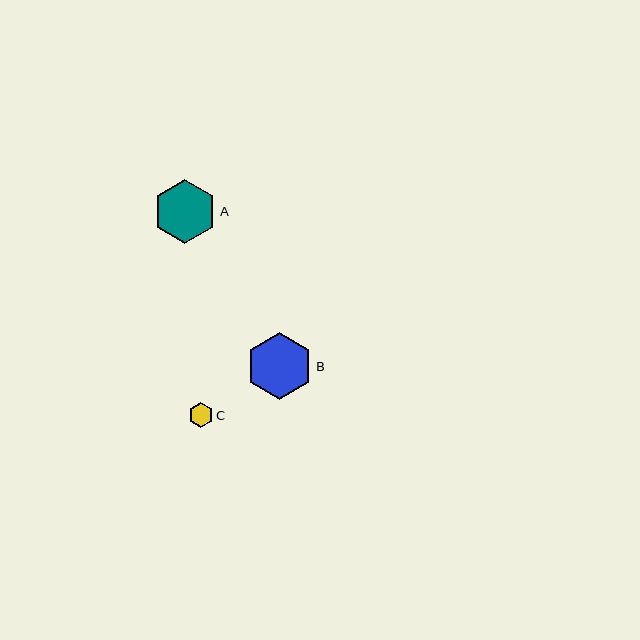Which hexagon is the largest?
Hexagon B is the largest with a size of approximately 67 pixels.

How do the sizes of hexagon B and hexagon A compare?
Hexagon B and hexagon A are approximately the same size.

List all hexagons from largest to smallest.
From largest to smallest: B, A, C.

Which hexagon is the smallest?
Hexagon C is the smallest with a size of approximately 25 pixels.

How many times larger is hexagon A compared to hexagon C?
Hexagon A is approximately 2.6 times the size of hexagon C.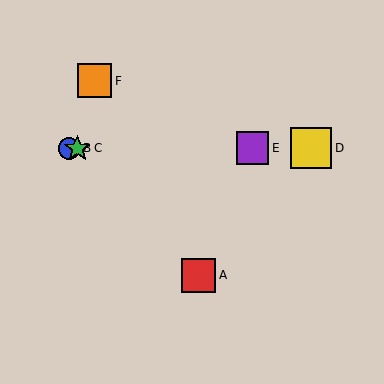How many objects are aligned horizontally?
4 objects (B, C, D, E) are aligned horizontally.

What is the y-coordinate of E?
Object E is at y≈148.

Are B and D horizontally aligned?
Yes, both are at y≈148.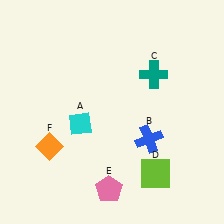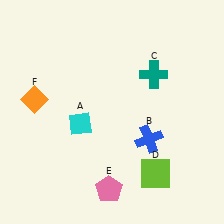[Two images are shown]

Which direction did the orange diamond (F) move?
The orange diamond (F) moved up.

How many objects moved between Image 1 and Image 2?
1 object moved between the two images.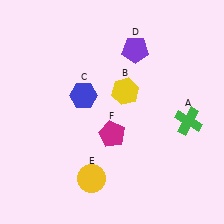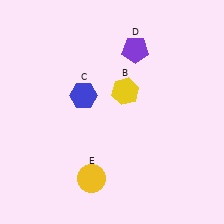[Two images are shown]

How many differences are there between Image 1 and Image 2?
There are 2 differences between the two images.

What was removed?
The green cross (A), the magenta pentagon (F) were removed in Image 2.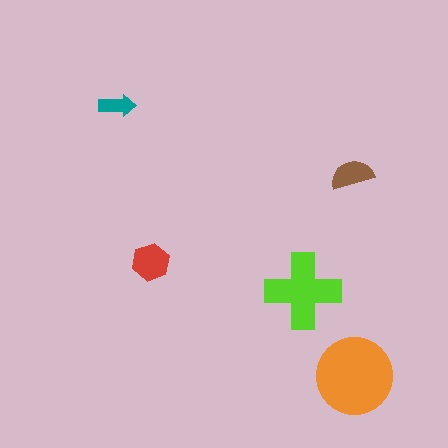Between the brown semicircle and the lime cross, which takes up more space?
The lime cross.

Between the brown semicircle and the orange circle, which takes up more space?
The orange circle.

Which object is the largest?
The orange circle.